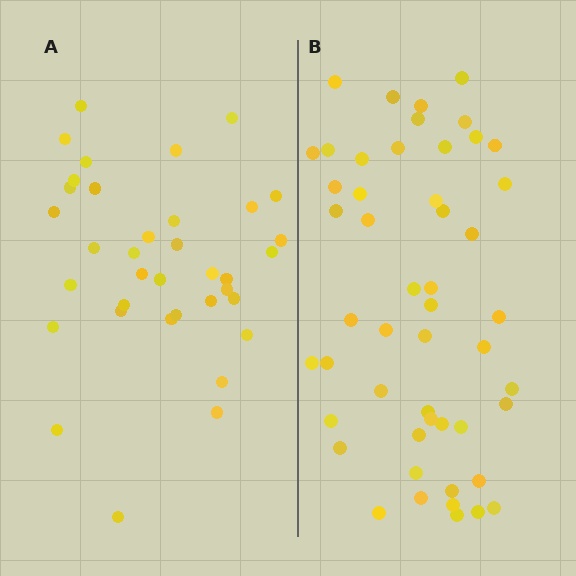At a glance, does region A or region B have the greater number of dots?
Region B (the right region) has more dots.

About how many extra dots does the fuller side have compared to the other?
Region B has approximately 15 more dots than region A.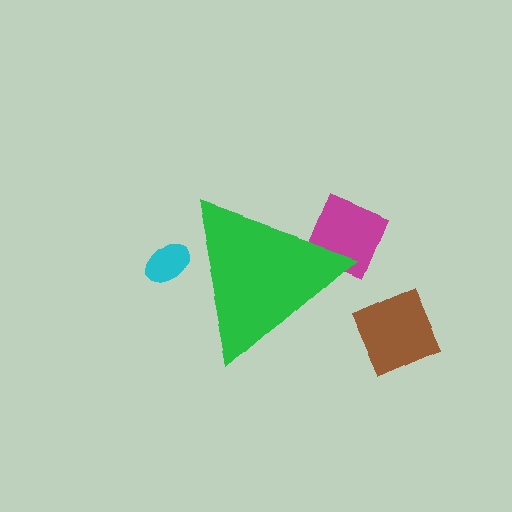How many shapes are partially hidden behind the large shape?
2 shapes are partially hidden.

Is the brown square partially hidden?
No, the brown square is fully visible.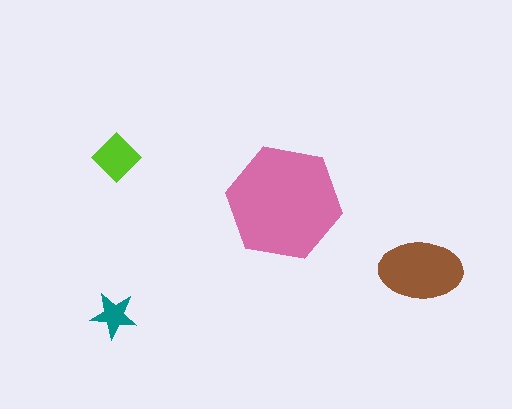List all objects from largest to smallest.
The pink hexagon, the brown ellipse, the lime diamond, the teal star.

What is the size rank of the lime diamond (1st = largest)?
3rd.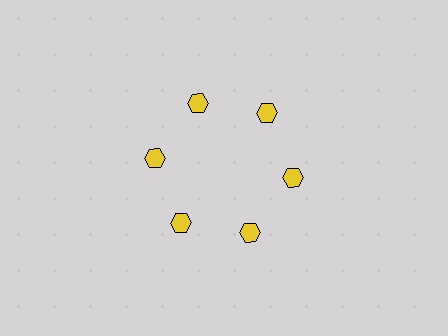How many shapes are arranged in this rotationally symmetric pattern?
There are 6 shapes, arranged in 6 groups of 1.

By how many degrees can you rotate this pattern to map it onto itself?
The pattern maps onto itself every 60 degrees of rotation.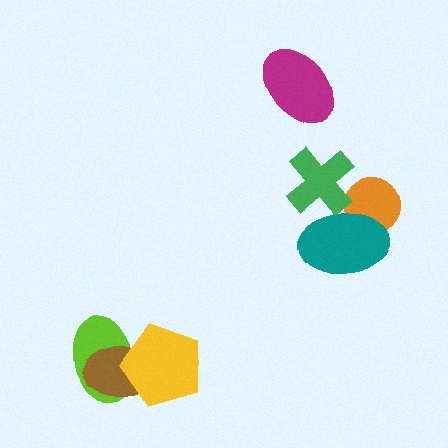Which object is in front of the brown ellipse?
The yellow pentagon is in front of the brown ellipse.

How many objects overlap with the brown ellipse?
2 objects overlap with the brown ellipse.